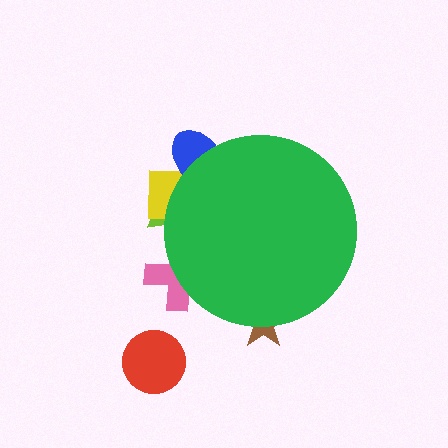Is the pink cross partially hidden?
Yes, the pink cross is partially hidden behind the green circle.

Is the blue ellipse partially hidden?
Yes, the blue ellipse is partially hidden behind the green circle.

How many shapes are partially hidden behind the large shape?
5 shapes are partially hidden.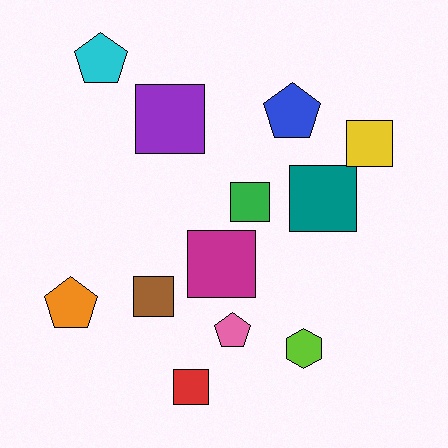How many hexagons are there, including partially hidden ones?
There is 1 hexagon.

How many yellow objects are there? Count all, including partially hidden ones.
There is 1 yellow object.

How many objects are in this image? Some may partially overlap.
There are 12 objects.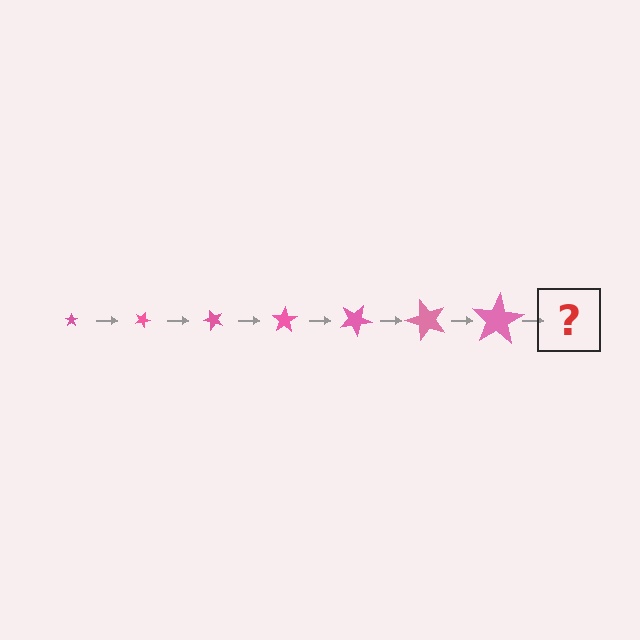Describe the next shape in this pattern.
It should be a star, larger than the previous one and rotated 175 degrees from the start.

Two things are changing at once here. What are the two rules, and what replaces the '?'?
The two rules are that the star grows larger each step and it rotates 25 degrees each step. The '?' should be a star, larger than the previous one and rotated 175 degrees from the start.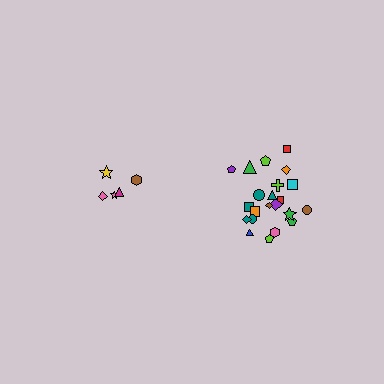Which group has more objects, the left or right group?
The right group.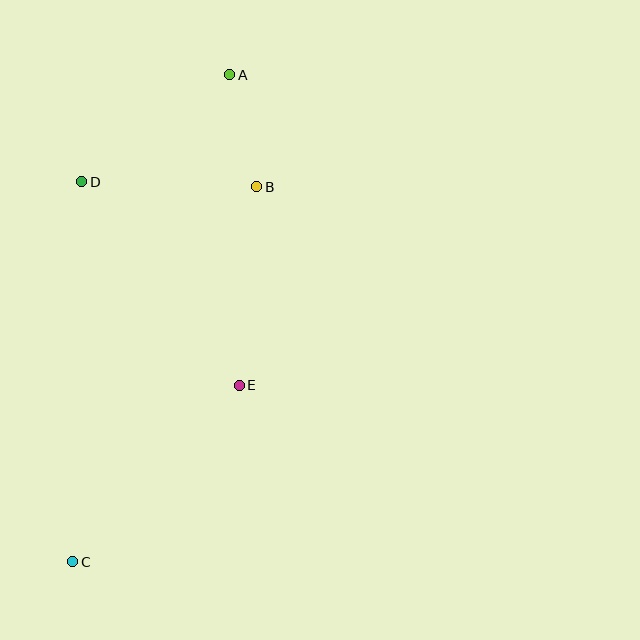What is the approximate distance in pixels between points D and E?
The distance between D and E is approximately 258 pixels.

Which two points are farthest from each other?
Points A and C are farthest from each other.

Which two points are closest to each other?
Points A and B are closest to each other.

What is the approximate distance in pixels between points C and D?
The distance between C and D is approximately 380 pixels.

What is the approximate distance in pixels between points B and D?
The distance between B and D is approximately 175 pixels.